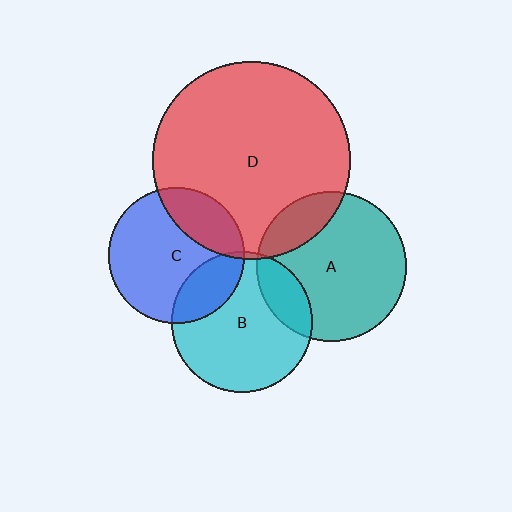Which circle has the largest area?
Circle D (red).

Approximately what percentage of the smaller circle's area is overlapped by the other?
Approximately 20%.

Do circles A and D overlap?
Yes.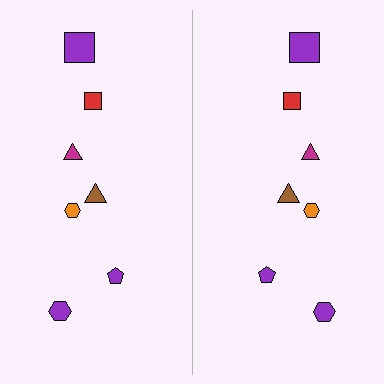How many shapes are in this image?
There are 14 shapes in this image.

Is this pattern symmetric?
Yes, this pattern has bilateral (reflection) symmetry.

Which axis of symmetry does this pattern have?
The pattern has a vertical axis of symmetry running through the center of the image.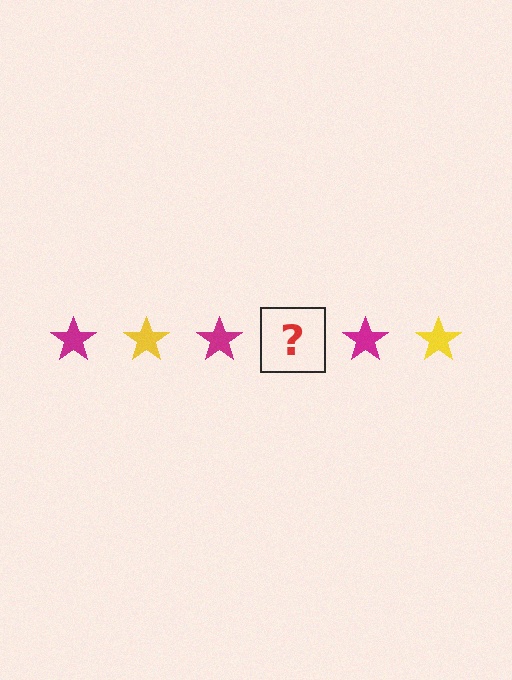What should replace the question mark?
The question mark should be replaced with a yellow star.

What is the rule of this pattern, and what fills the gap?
The rule is that the pattern cycles through magenta, yellow stars. The gap should be filled with a yellow star.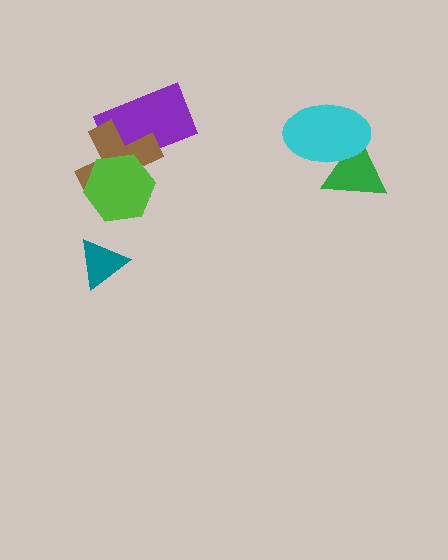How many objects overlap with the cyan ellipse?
1 object overlaps with the cyan ellipse.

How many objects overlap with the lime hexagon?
2 objects overlap with the lime hexagon.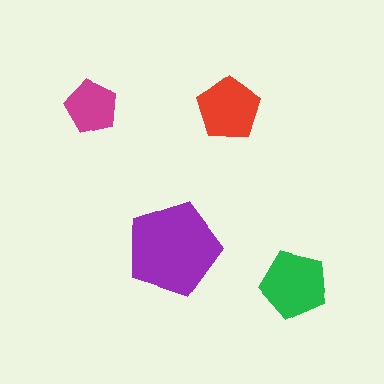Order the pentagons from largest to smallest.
the purple one, the green one, the red one, the magenta one.